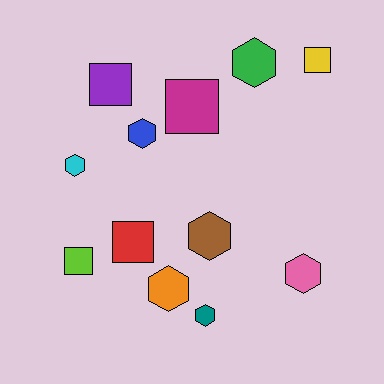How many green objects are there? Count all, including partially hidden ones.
There is 1 green object.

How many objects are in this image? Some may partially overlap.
There are 12 objects.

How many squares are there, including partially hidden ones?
There are 5 squares.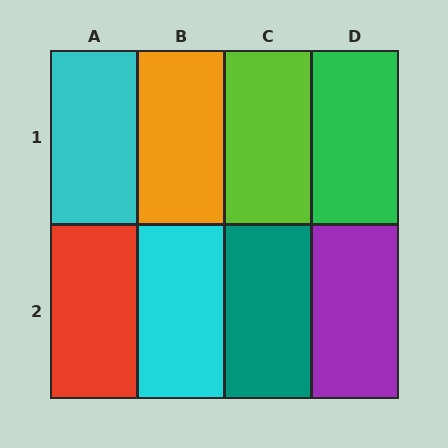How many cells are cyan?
2 cells are cyan.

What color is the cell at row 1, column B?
Orange.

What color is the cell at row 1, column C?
Lime.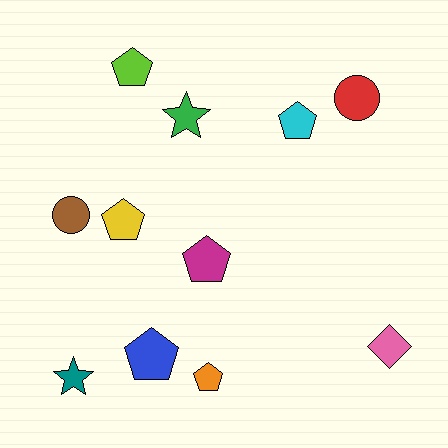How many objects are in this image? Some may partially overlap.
There are 11 objects.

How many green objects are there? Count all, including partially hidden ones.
There is 1 green object.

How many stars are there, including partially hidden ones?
There are 2 stars.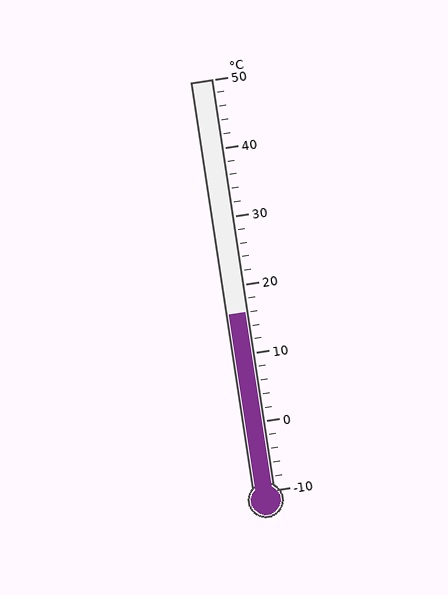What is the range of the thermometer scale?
The thermometer scale ranges from -10°C to 50°C.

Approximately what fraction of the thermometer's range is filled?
The thermometer is filled to approximately 45% of its range.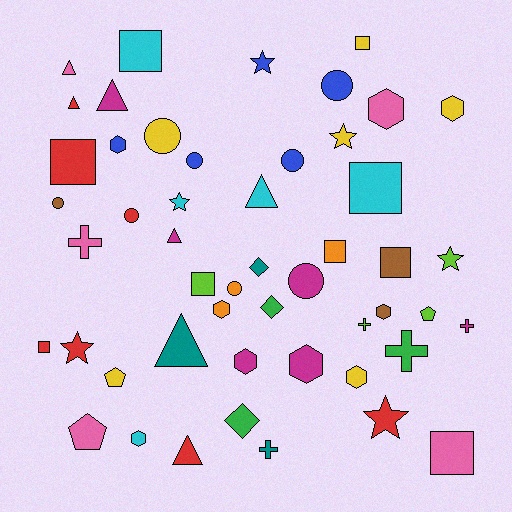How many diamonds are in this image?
There are 3 diamonds.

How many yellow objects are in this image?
There are 6 yellow objects.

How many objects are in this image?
There are 50 objects.